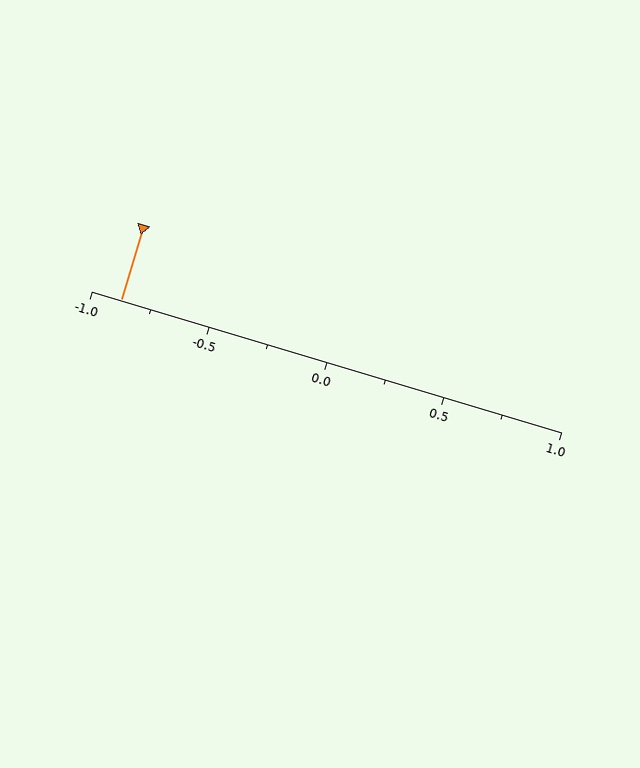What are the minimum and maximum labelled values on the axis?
The axis runs from -1.0 to 1.0.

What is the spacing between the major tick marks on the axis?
The major ticks are spaced 0.5 apart.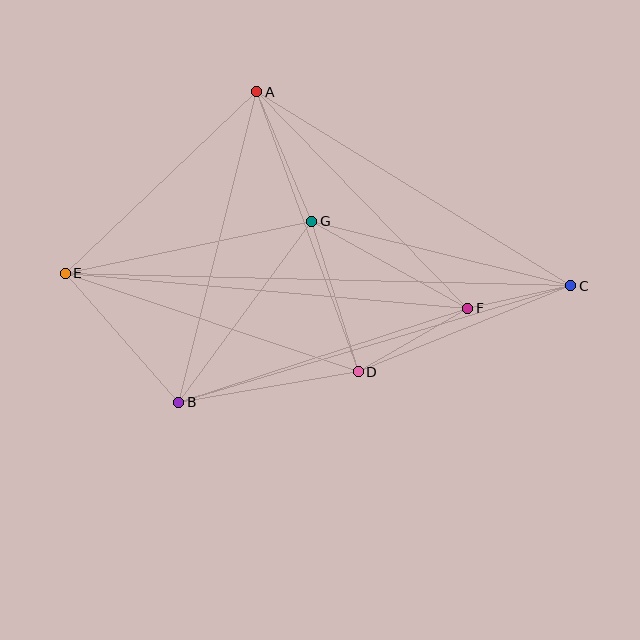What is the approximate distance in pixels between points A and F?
The distance between A and F is approximately 302 pixels.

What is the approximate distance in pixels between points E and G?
The distance between E and G is approximately 252 pixels.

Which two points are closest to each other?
Points C and F are closest to each other.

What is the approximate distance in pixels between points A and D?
The distance between A and D is approximately 298 pixels.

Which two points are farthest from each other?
Points C and E are farthest from each other.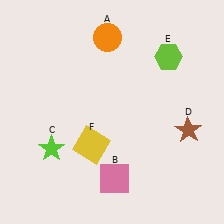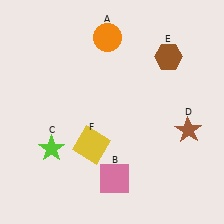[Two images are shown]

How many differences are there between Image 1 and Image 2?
There is 1 difference between the two images.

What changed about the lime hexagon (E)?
In Image 1, E is lime. In Image 2, it changed to brown.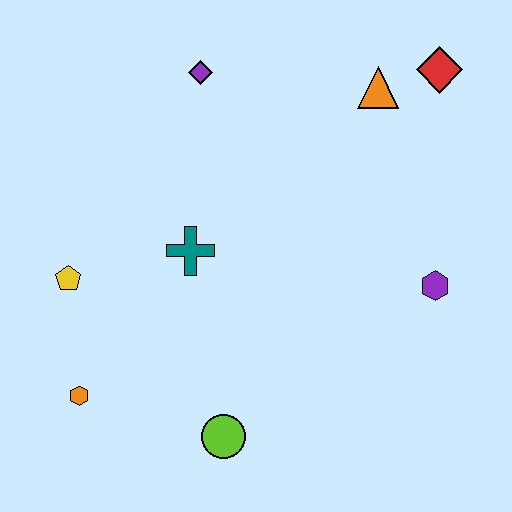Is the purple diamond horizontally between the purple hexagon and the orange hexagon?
Yes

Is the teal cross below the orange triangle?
Yes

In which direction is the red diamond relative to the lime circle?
The red diamond is above the lime circle.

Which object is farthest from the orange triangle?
The orange hexagon is farthest from the orange triangle.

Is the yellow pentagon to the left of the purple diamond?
Yes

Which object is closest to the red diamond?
The orange triangle is closest to the red diamond.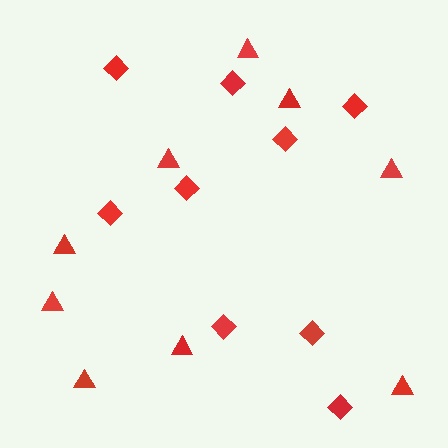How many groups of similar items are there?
There are 2 groups: one group of diamonds (9) and one group of triangles (9).